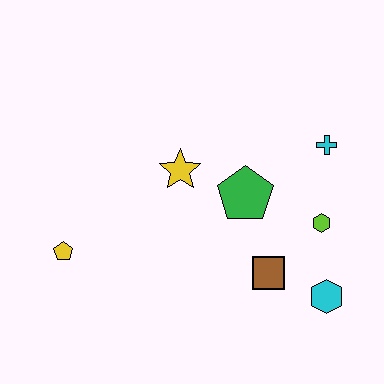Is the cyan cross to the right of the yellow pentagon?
Yes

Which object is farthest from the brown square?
The yellow pentagon is farthest from the brown square.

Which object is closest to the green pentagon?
The yellow star is closest to the green pentagon.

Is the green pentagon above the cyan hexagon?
Yes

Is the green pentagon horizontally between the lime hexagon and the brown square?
No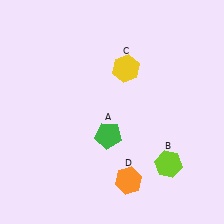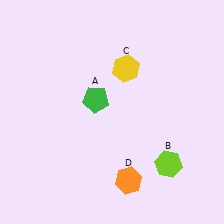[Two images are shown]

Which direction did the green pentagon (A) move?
The green pentagon (A) moved up.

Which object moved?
The green pentagon (A) moved up.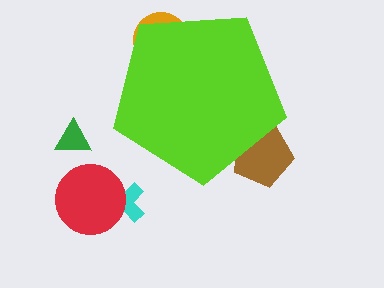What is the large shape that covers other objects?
A lime pentagon.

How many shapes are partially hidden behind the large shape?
3 shapes are partially hidden.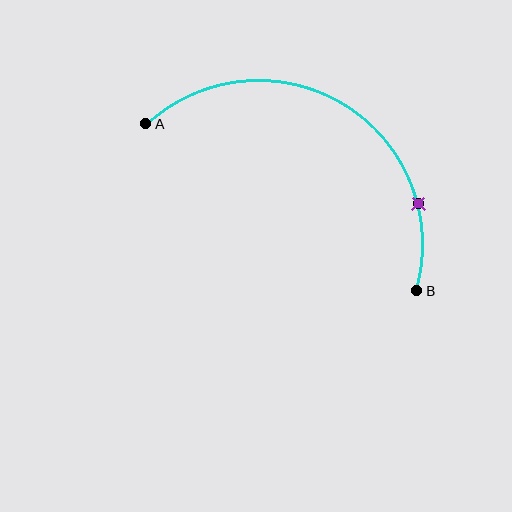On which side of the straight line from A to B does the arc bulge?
The arc bulges above the straight line connecting A and B.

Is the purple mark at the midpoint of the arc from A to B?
No. The purple mark lies on the arc but is closer to endpoint B. The arc midpoint would be at the point on the curve equidistant along the arc from both A and B.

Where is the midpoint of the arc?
The arc midpoint is the point on the curve farthest from the straight line joining A and B. It sits above that line.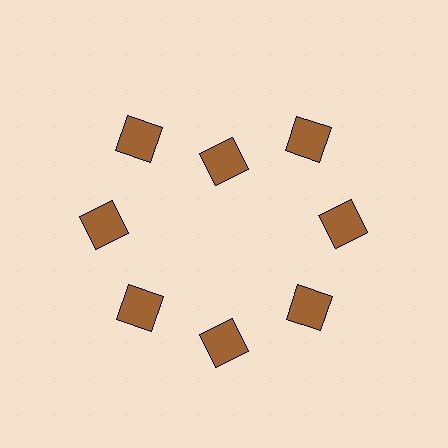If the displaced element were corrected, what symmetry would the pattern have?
It would have 8-fold rotational symmetry — the pattern would map onto itself every 45 degrees.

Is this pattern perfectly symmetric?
No. The 8 brown squares are arranged in a ring, but one element near the 12 o'clock position is pulled inward toward the center, breaking the 8-fold rotational symmetry.